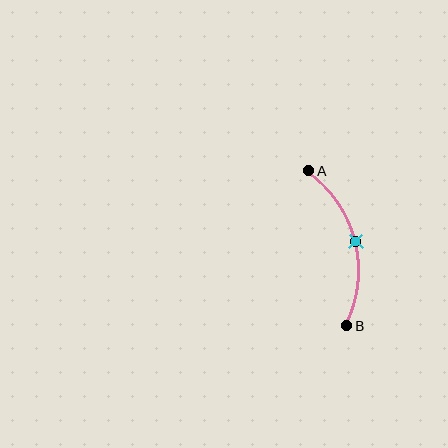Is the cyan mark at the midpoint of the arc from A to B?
Yes. The cyan mark lies on the arc at equal arc-length from both A and B — it is the arc midpoint.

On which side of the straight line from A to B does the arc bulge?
The arc bulges to the right of the straight line connecting A and B.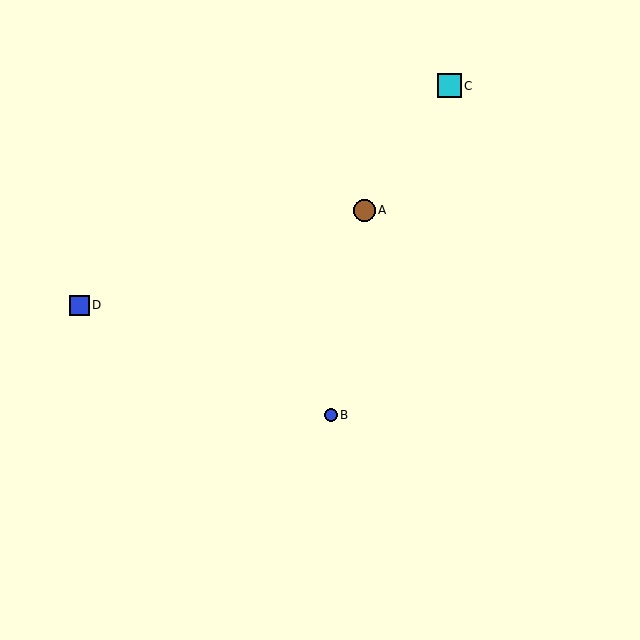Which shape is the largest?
The cyan square (labeled C) is the largest.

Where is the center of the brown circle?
The center of the brown circle is at (364, 210).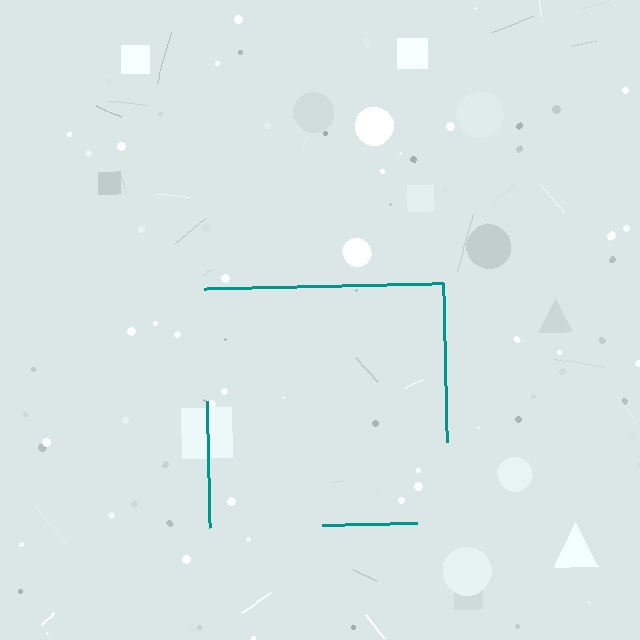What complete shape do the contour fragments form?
The contour fragments form a square.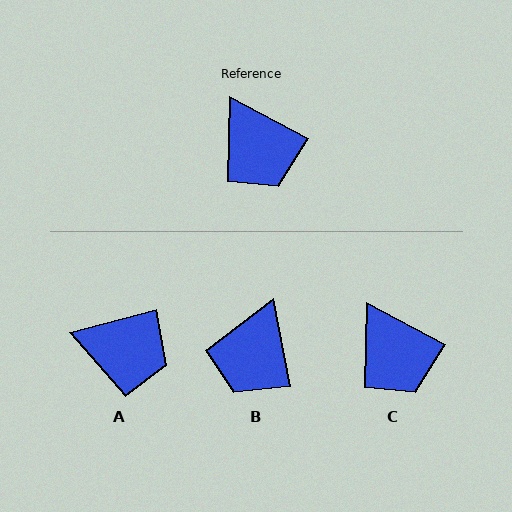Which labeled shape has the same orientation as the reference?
C.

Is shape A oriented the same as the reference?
No, it is off by about 42 degrees.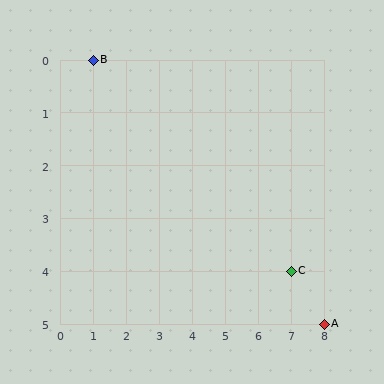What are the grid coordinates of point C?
Point C is at grid coordinates (7, 4).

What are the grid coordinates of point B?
Point B is at grid coordinates (1, 0).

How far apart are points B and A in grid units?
Points B and A are 7 columns and 5 rows apart (about 8.6 grid units diagonally).